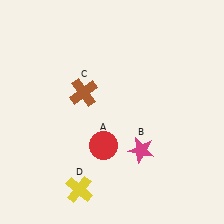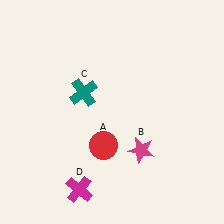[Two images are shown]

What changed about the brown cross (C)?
In Image 1, C is brown. In Image 2, it changed to teal.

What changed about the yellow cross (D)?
In Image 1, D is yellow. In Image 2, it changed to magenta.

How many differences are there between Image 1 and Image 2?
There are 2 differences between the two images.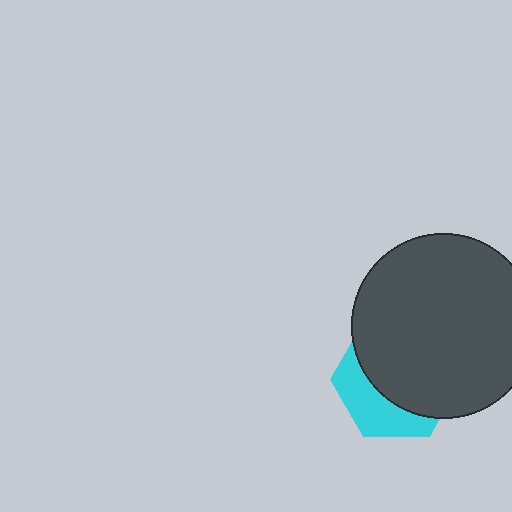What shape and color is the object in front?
The object in front is a dark gray circle.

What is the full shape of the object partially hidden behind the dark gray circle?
The partially hidden object is a cyan hexagon.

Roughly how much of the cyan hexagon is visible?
A small part of it is visible (roughly 35%).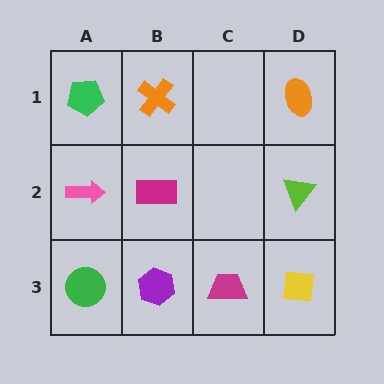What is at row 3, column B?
A purple hexagon.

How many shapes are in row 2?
3 shapes.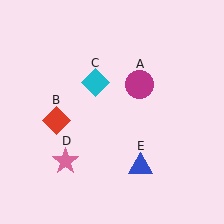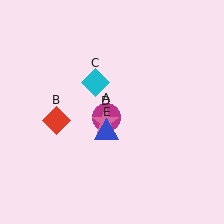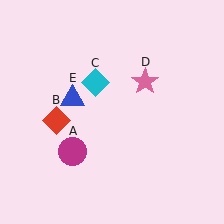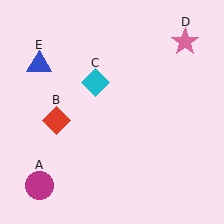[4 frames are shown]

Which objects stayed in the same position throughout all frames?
Red diamond (object B) and cyan diamond (object C) remained stationary.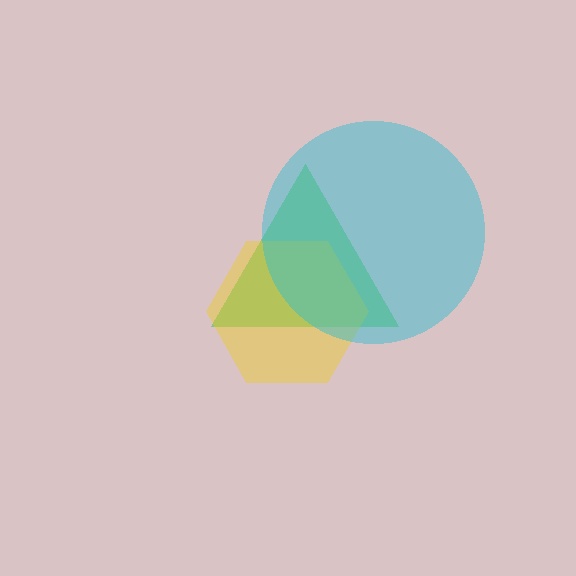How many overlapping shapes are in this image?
There are 3 overlapping shapes in the image.